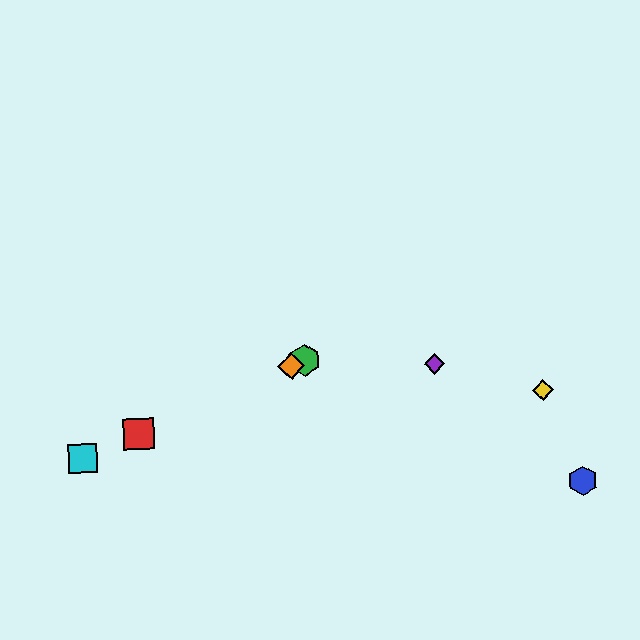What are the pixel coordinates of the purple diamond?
The purple diamond is at (434, 364).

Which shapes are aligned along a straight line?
The red square, the green hexagon, the orange diamond, the cyan square are aligned along a straight line.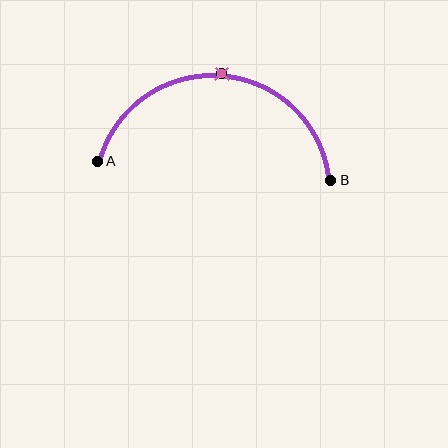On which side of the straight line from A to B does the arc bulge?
The arc bulges above the straight line connecting A and B.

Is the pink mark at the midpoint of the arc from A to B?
Yes. The pink mark lies on the arc at equal arc-length from both A and B — it is the arc midpoint.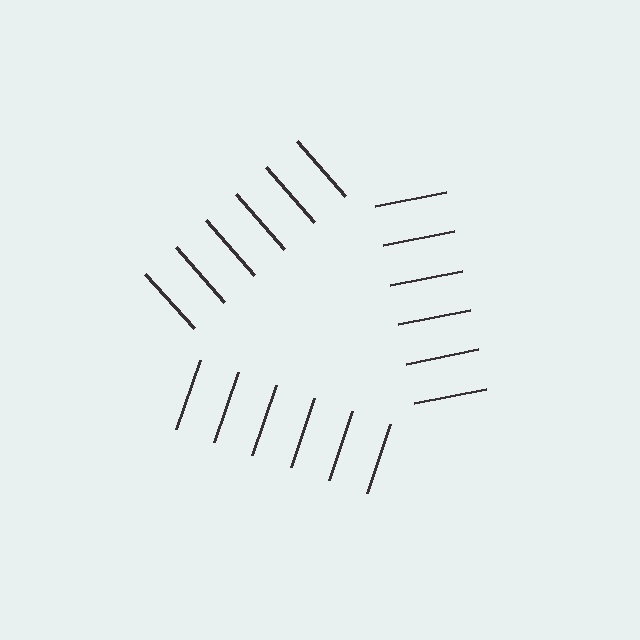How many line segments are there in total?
18 — 6 along each of the 3 edges.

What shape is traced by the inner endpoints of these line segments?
An illusory triangle — the line segments terminate on its edges but no continuous stroke is drawn.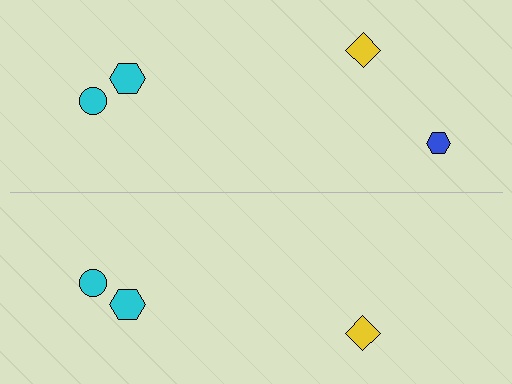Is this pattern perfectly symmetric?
No, the pattern is not perfectly symmetric. A blue hexagon is missing from the bottom side.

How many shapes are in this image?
There are 7 shapes in this image.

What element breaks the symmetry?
A blue hexagon is missing from the bottom side.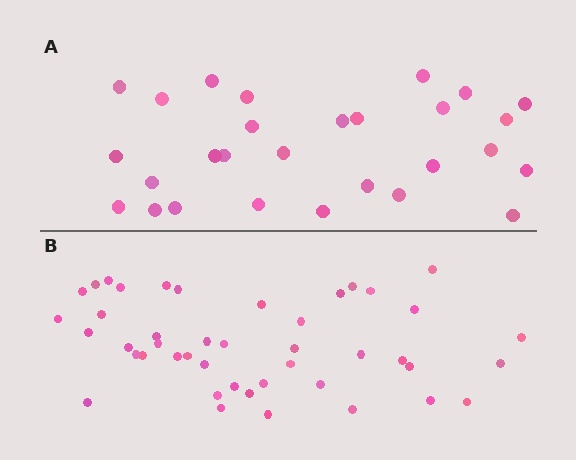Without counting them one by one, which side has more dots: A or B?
Region B (the bottom region) has more dots.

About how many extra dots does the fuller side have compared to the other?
Region B has approximately 15 more dots than region A.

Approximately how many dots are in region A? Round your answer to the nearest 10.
About 30 dots. (The exact count is 28, which rounds to 30.)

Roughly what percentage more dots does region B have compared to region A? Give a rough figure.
About 55% more.